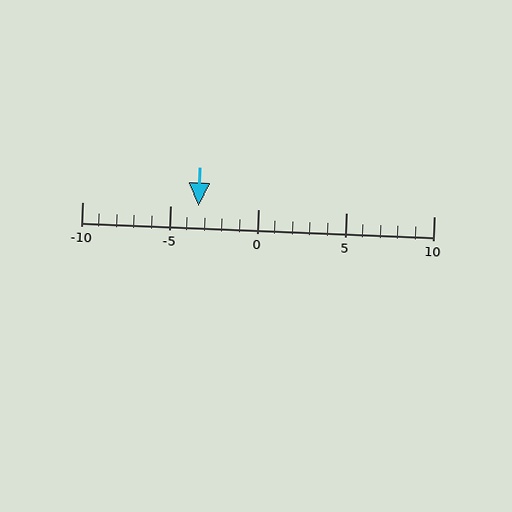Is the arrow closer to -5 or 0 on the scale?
The arrow is closer to -5.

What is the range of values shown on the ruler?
The ruler shows values from -10 to 10.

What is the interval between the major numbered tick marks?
The major tick marks are spaced 5 units apart.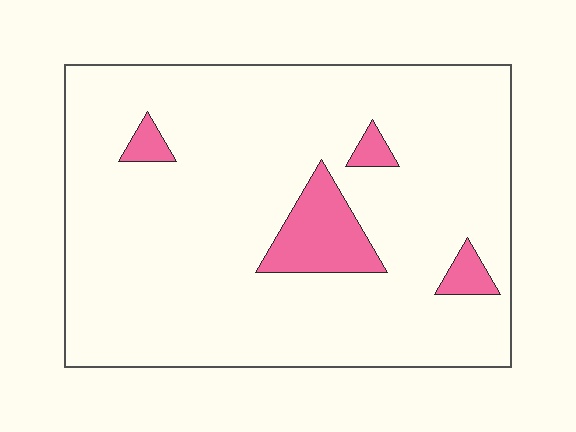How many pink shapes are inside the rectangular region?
4.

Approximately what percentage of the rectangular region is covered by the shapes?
Approximately 10%.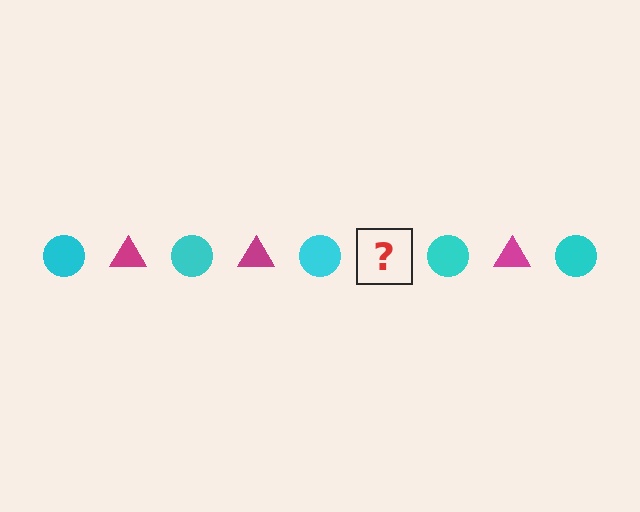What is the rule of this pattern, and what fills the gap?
The rule is that the pattern alternates between cyan circle and magenta triangle. The gap should be filled with a magenta triangle.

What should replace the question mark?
The question mark should be replaced with a magenta triangle.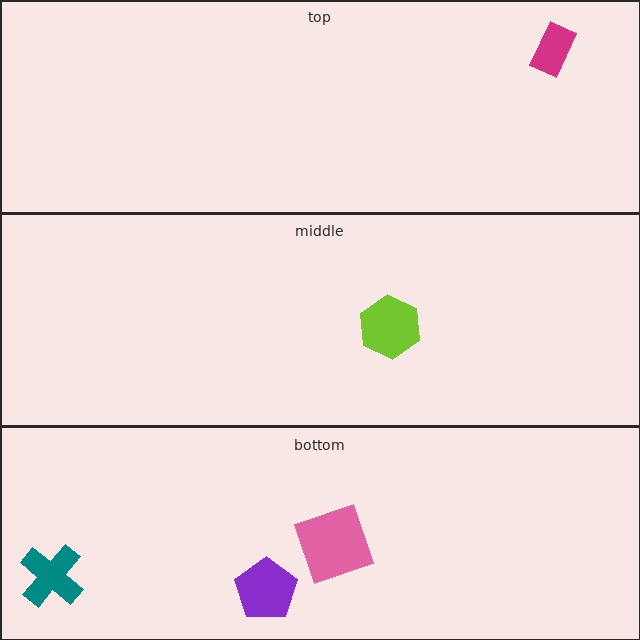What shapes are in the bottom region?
The teal cross, the purple pentagon, the pink square.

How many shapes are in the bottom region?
3.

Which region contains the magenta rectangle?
The top region.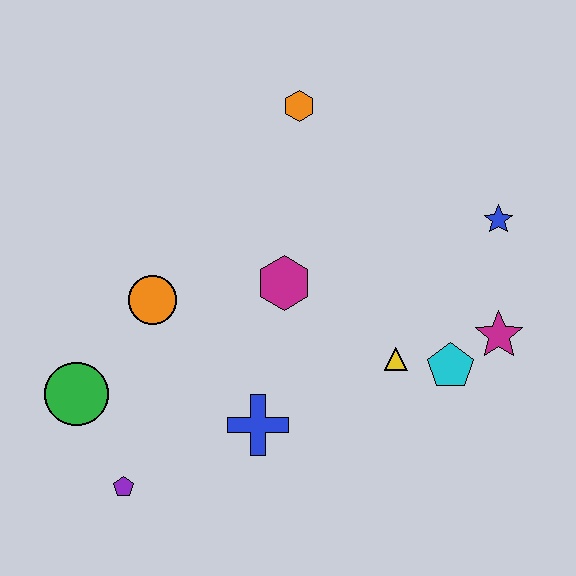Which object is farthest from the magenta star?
The green circle is farthest from the magenta star.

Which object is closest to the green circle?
The purple pentagon is closest to the green circle.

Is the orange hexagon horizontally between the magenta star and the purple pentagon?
Yes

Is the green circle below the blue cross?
No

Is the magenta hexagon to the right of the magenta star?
No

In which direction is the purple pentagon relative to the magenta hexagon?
The purple pentagon is below the magenta hexagon.